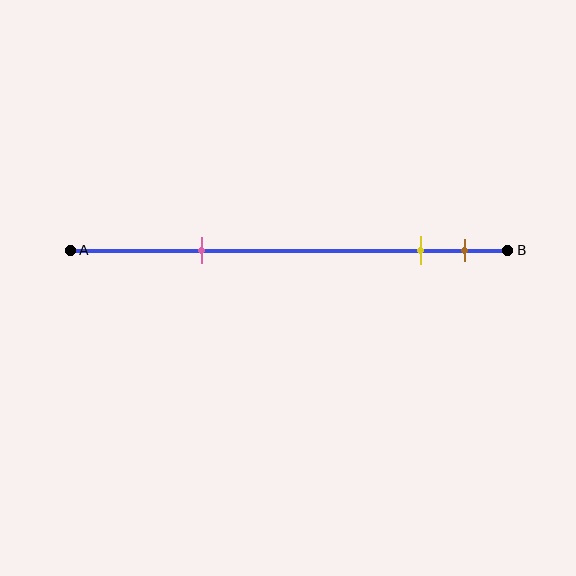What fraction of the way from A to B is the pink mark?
The pink mark is approximately 30% (0.3) of the way from A to B.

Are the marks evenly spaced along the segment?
No, the marks are not evenly spaced.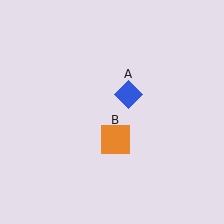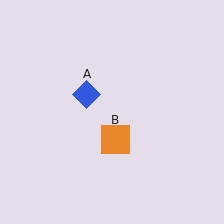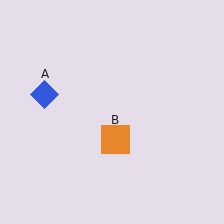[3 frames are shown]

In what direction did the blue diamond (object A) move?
The blue diamond (object A) moved left.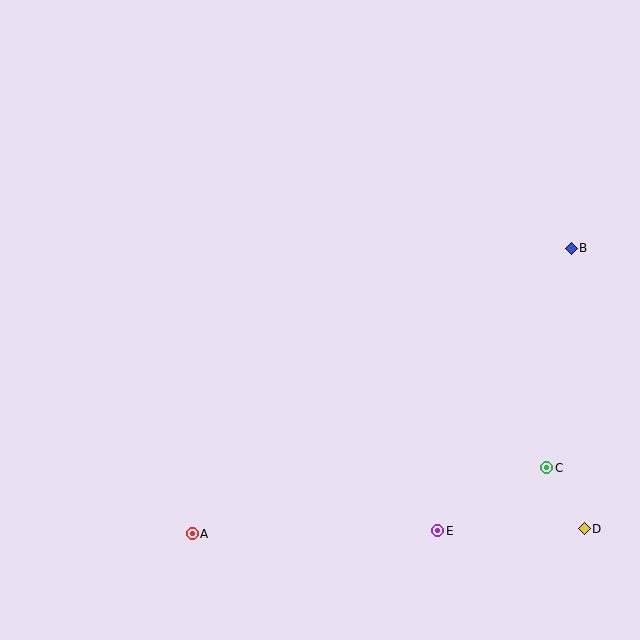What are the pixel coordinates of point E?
Point E is at (438, 531).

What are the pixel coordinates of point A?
Point A is at (192, 534).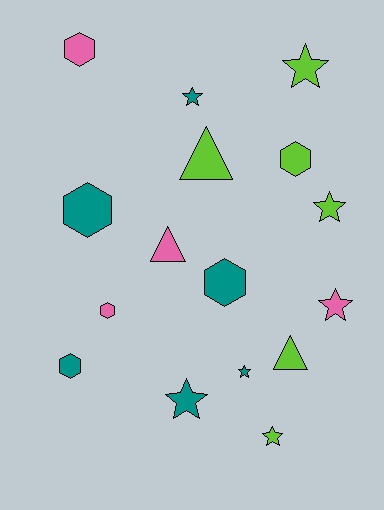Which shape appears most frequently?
Star, with 7 objects.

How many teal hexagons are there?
There are 3 teal hexagons.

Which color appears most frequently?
Teal, with 6 objects.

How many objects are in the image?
There are 16 objects.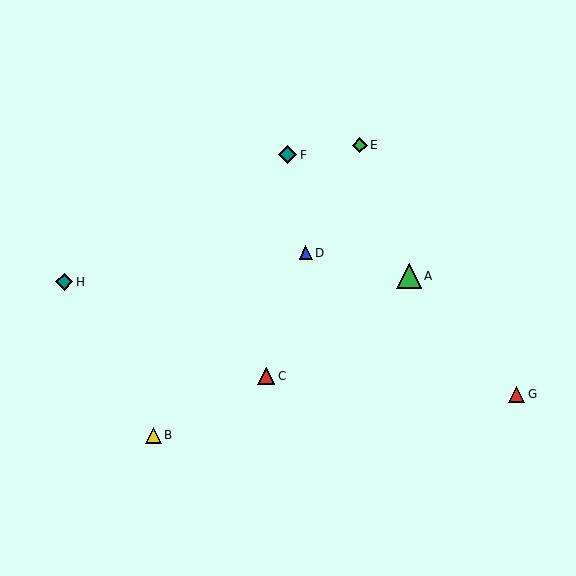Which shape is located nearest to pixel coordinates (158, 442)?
The yellow triangle (labeled B) at (153, 435) is nearest to that location.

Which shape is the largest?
The green triangle (labeled A) is the largest.